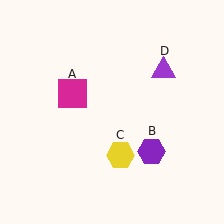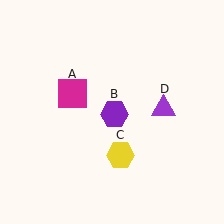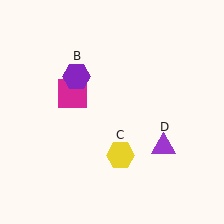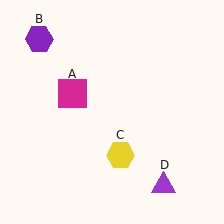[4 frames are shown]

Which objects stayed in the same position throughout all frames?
Magenta square (object A) and yellow hexagon (object C) remained stationary.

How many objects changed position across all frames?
2 objects changed position: purple hexagon (object B), purple triangle (object D).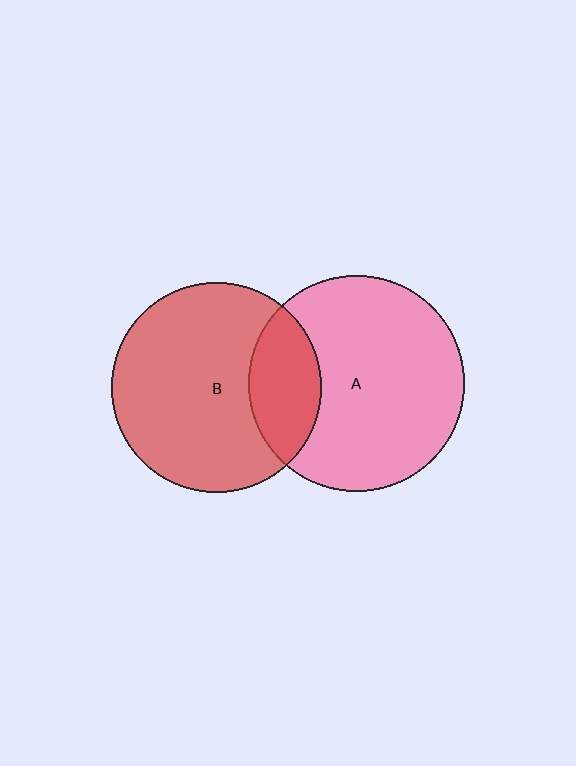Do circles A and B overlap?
Yes.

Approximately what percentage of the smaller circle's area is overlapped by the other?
Approximately 25%.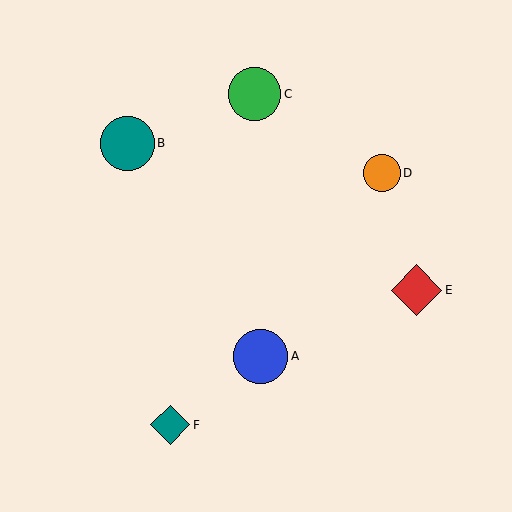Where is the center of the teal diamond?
The center of the teal diamond is at (170, 425).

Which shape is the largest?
The blue circle (labeled A) is the largest.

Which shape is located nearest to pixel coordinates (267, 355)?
The blue circle (labeled A) at (261, 356) is nearest to that location.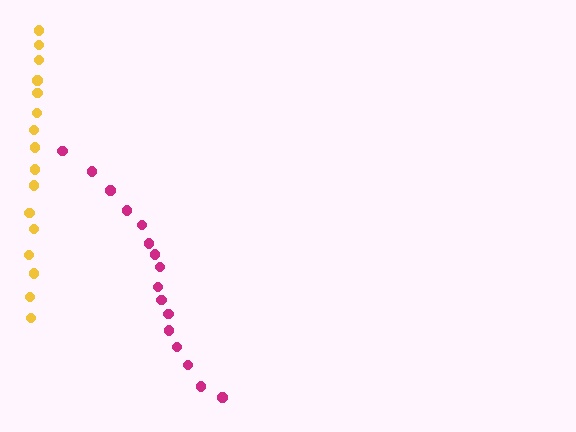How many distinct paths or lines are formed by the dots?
There are 2 distinct paths.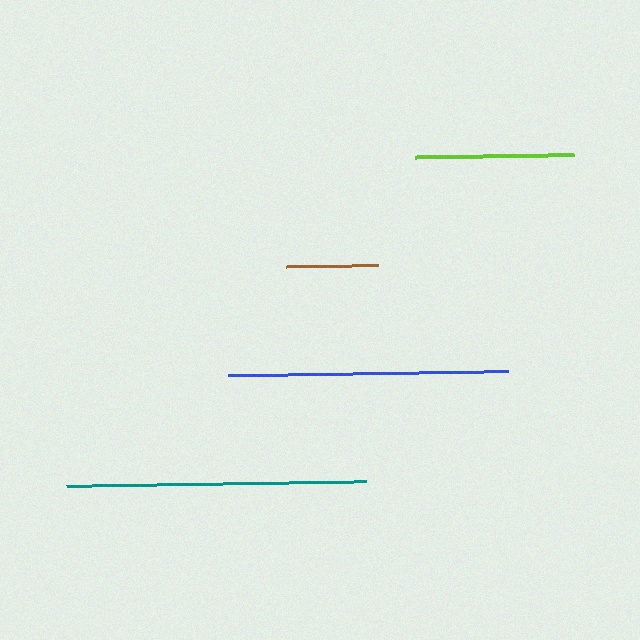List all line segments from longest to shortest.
From longest to shortest: teal, blue, lime, brown.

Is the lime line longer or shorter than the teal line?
The teal line is longer than the lime line.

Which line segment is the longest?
The teal line is the longest at approximately 301 pixels.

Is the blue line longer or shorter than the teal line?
The teal line is longer than the blue line.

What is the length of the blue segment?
The blue segment is approximately 280 pixels long.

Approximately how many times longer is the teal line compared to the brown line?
The teal line is approximately 3.3 times the length of the brown line.